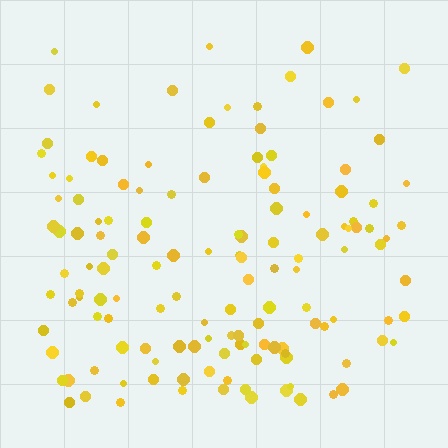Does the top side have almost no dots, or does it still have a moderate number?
Still a moderate number, just noticeably fewer than the bottom.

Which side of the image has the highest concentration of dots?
The bottom.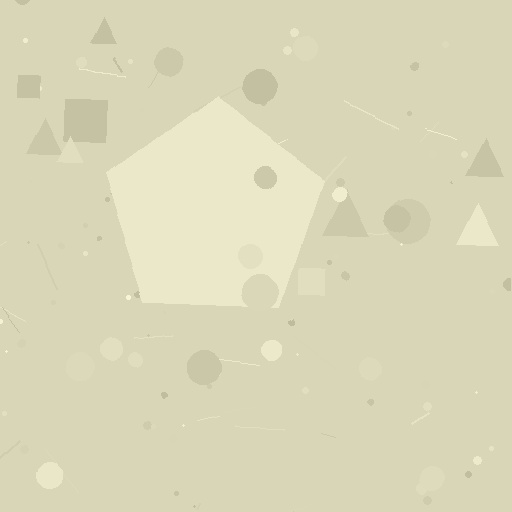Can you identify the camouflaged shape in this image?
The camouflaged shape is a pentagon.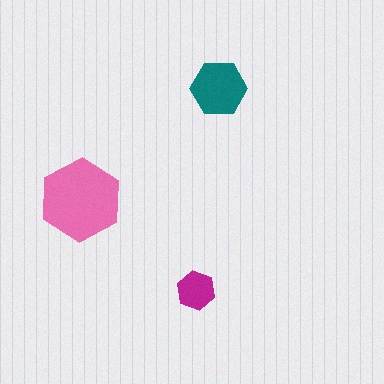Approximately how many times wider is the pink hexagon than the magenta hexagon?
About 2 times wider.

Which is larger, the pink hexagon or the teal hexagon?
The pink one.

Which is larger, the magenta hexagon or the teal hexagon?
The teal one.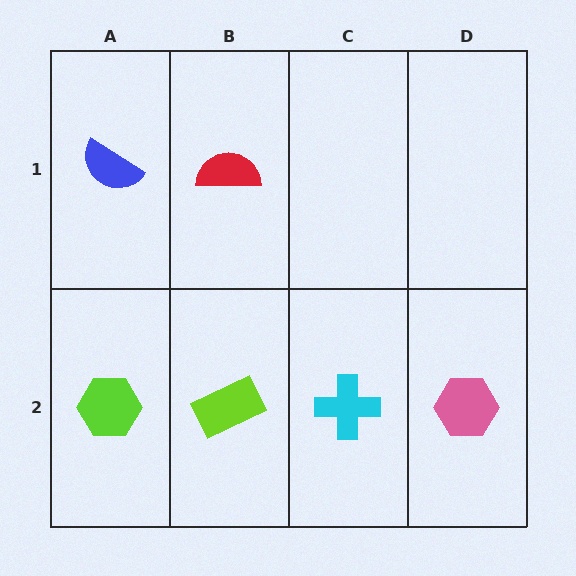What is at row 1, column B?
A red semicircle.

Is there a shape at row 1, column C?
No, that cell is empty.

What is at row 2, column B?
A lime rectangle.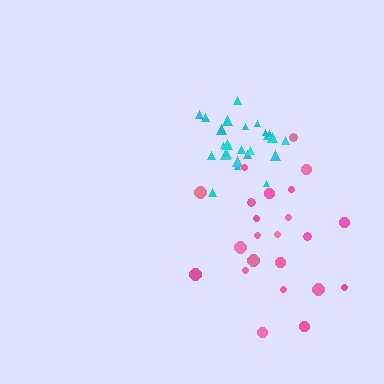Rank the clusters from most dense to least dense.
cyan, pink.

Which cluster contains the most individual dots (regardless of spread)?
Cyan (26).